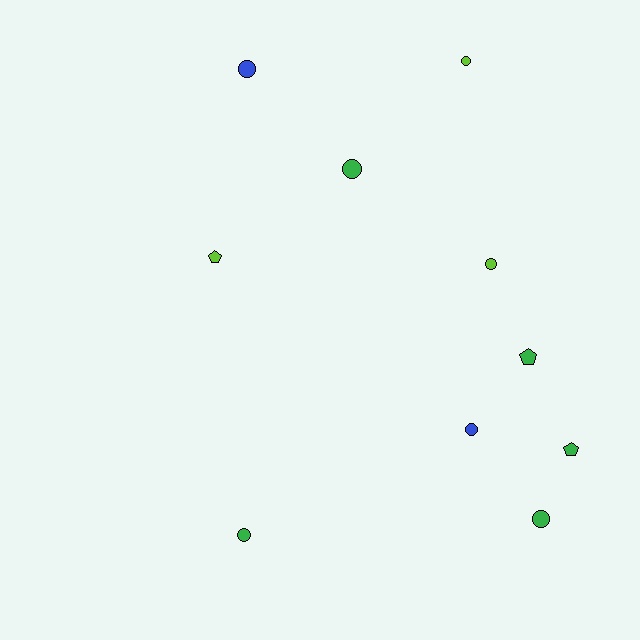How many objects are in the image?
There are 10 objects.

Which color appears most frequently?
Green, with 5 objects.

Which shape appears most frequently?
Circle, with 7 objects.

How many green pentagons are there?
There are 2 green pentagons.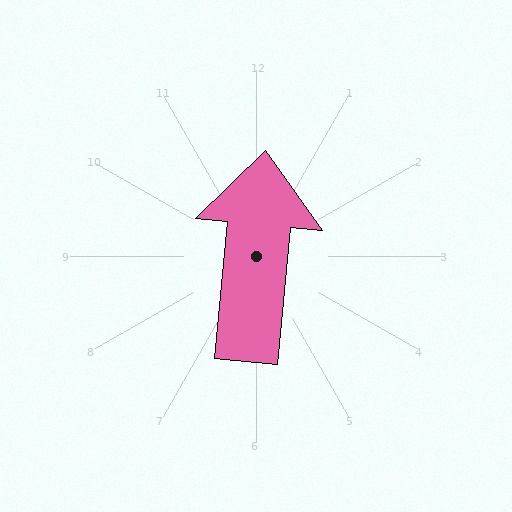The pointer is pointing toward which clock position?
Roughly 12 o'clock.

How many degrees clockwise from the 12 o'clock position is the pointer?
Approximately 5 degrees.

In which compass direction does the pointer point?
North.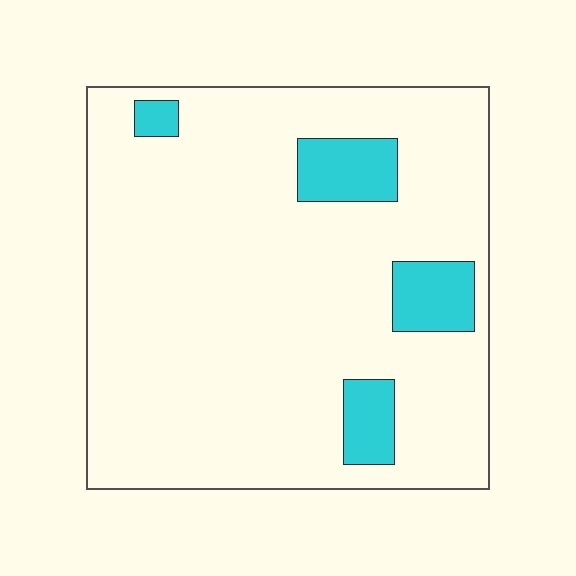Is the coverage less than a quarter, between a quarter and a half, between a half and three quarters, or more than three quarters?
Less than a quarter.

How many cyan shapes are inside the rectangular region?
4.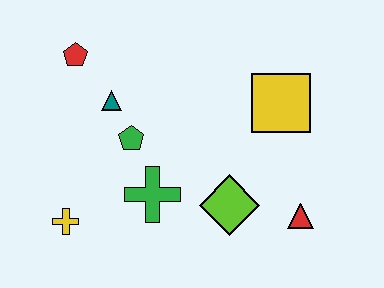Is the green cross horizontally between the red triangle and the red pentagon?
Yes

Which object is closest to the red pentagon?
The teal triangle is closest to the red pentagon.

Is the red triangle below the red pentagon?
Yes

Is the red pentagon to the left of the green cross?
Yes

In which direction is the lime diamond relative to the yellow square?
The lime diamond is below the yellow square.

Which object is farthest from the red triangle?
The red pentagon is farthest from the red triangle.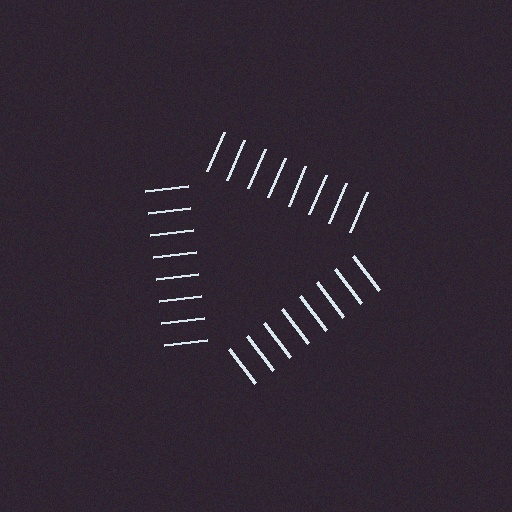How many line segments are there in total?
24 — 8 along each of the 3 edges.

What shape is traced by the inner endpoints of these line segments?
An illusory triangle — the line segments terminate on its edges but no continuous stroke is drawn.